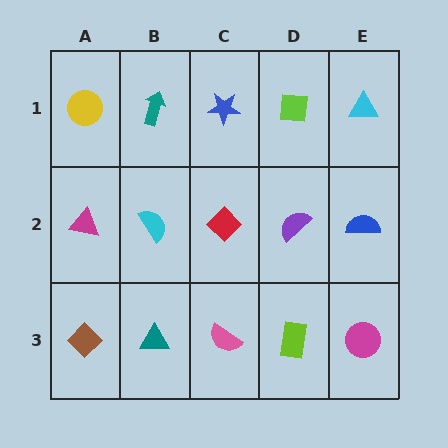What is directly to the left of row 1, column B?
A yellow circle.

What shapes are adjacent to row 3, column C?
A red diamond (row 2, column C), a teal triangle (row 3, column B), a lime rectangle (row 3, column D).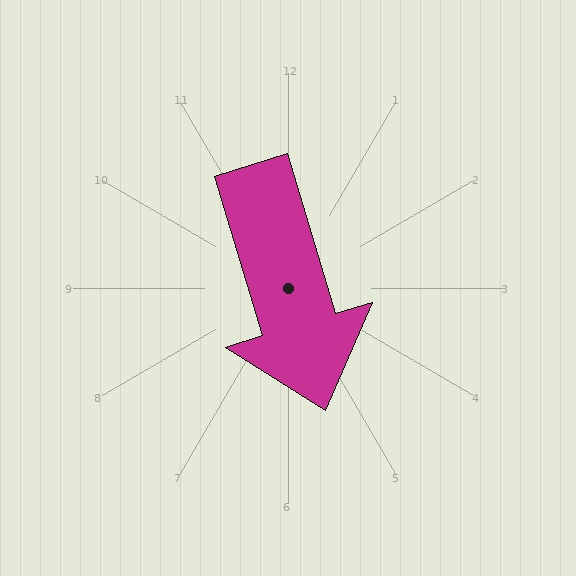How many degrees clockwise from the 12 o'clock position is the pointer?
Approximately 163 degrees.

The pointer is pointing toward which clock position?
Roughly 5 o'clock.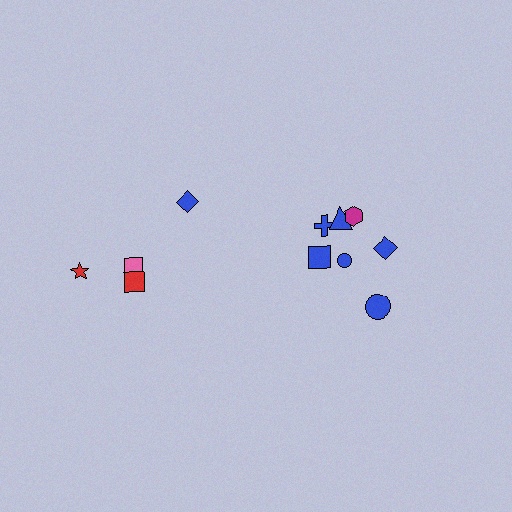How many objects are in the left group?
There are 4 objects.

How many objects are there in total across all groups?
There are 11 objects.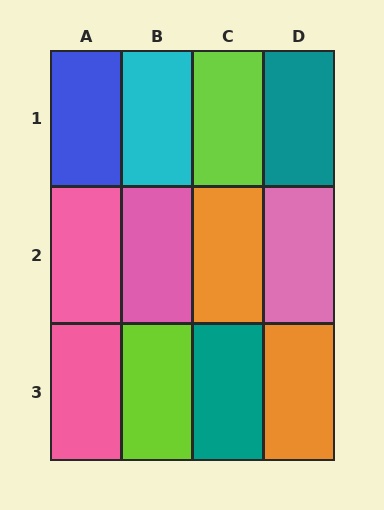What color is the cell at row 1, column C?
Lime.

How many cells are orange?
2 cells are orange.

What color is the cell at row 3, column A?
Pink.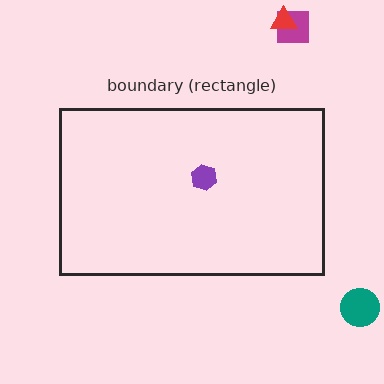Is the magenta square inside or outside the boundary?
Outside.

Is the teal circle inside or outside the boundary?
Outside.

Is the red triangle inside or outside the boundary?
Outside.